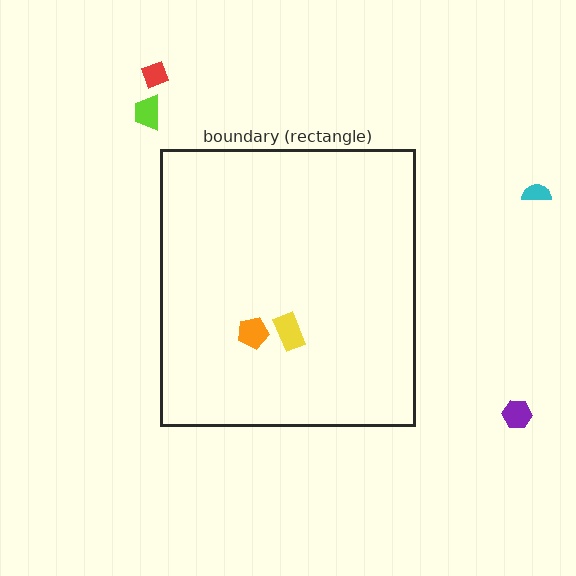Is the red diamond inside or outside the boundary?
Outside.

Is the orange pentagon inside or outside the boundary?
Inside.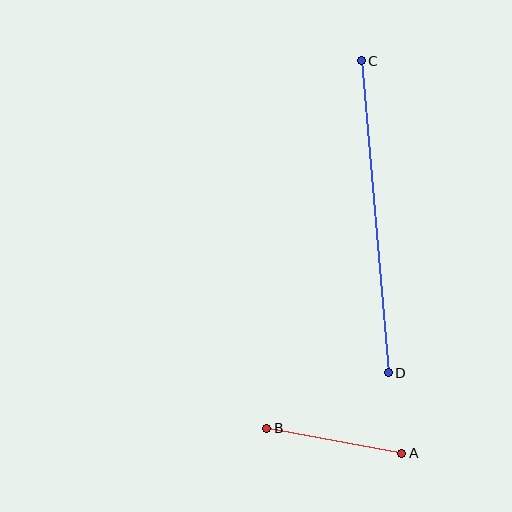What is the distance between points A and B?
The distance is approximately 137 pixels.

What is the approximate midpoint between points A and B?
The midpoint is at approximately (334, 441) pixels.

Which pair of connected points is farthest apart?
Points C and D are farthest apart.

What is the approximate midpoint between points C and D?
The midpoint is at approximately (375, 217) pixels.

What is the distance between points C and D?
The distance is approximately 313 pixels.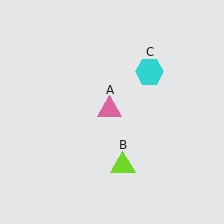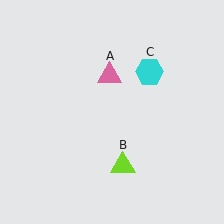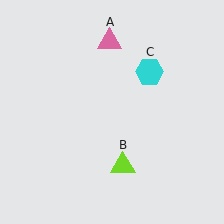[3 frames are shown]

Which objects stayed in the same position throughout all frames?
Lime triangle (object B) and cyan hexagon (object C) remained stationary.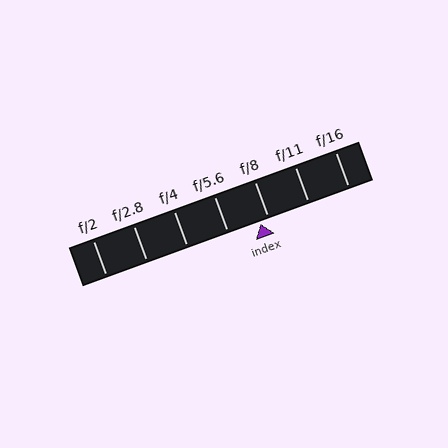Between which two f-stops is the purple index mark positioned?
The index mark is between f/5.6 and f/8.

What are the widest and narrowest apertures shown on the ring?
The widest aperture shown is f/2 and the narrowest is f/16.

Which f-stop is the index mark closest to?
The index mark is closest to f/8.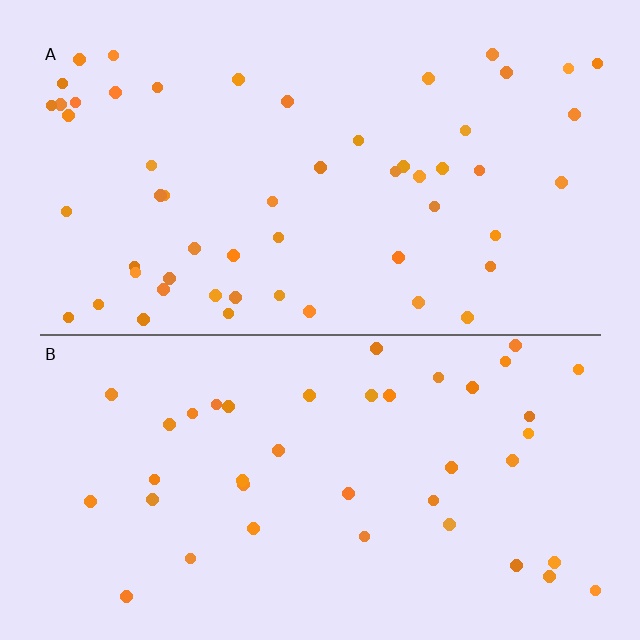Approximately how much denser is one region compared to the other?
Approximately 1.3× — region A over region B.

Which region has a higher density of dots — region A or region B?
A (the top).